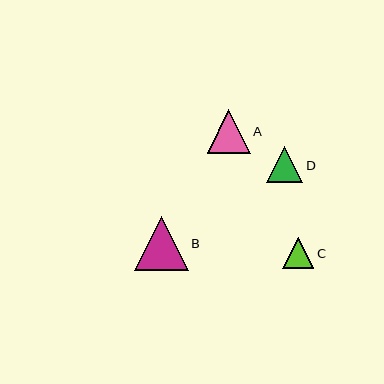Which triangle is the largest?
Triangle B is the largest with a size of approximately 54 pixels.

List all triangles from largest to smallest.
From largest to smallest: B, A, D, C.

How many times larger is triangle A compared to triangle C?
Triangle A is approximately 1.4 times the size of triangle C.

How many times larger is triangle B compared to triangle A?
Triangle B is approximately 1.3 times the size of triangle A.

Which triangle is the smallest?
Triangle C is the smallest with a size of approximately 32 pixels.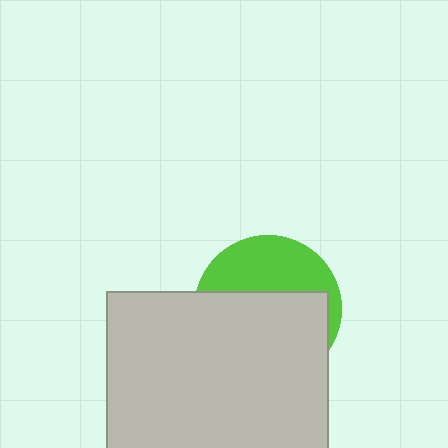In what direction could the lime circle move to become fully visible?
The lime circle could move up. That would shift it out from behind the light gray square entirely.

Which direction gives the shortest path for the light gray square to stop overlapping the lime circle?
Moving down gives the shortest separation.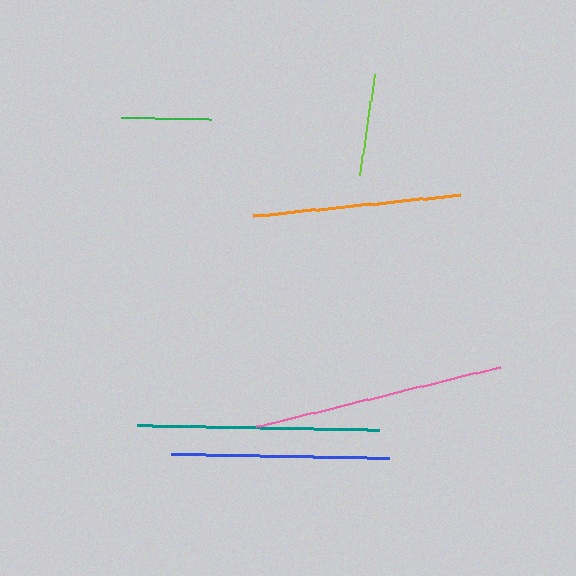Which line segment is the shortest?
The green line is the shortest at approximately 90 pixels.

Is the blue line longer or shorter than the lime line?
The blue line is longer than the lime line.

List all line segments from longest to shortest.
From longest to shortest: pink, teal, blue, orange, lime, green.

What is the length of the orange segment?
The orange segment is approximately 207 pixels long.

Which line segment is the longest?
The pink line is the longest at approximately 250 pixels.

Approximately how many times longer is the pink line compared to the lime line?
The pink line is approximately 2.4 times the length of the lime line.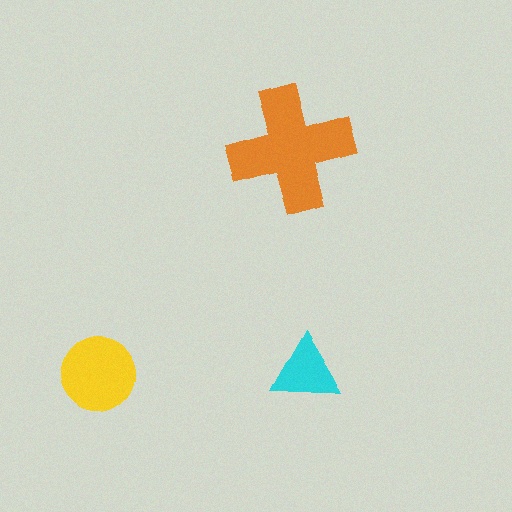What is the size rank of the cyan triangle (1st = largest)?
3rd.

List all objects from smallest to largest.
The cyan triangle, the yellow circle, the orange cross.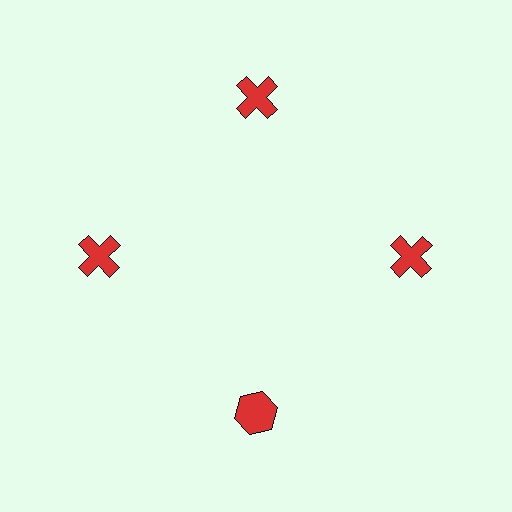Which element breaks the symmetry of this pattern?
The red hexagon at roughly the 6 o'clock position breaks the symmetry. All other shapes are red crosses.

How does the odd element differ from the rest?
It has a different shape: hexagon instead of cross.